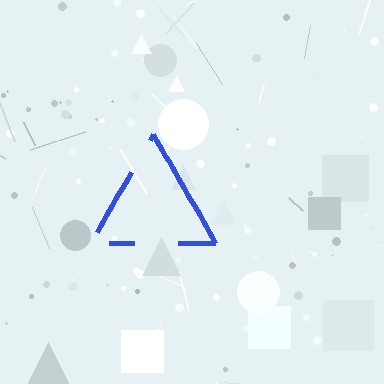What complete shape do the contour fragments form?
The contour fragments form a triangle.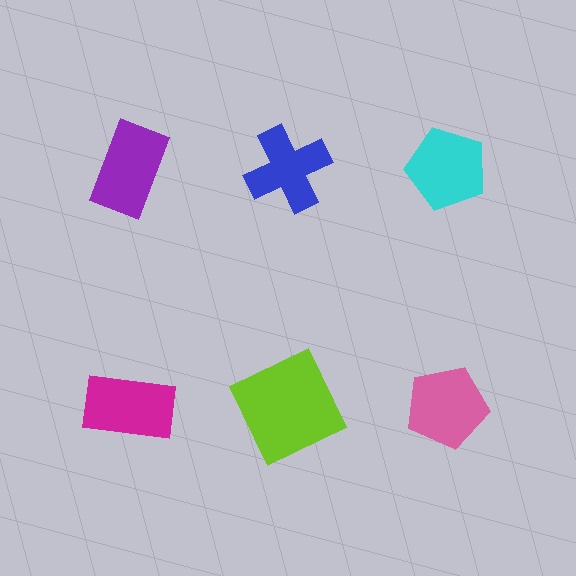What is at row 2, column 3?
A pink pentagon.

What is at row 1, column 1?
A purple rectangle.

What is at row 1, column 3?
A cyan pentagon.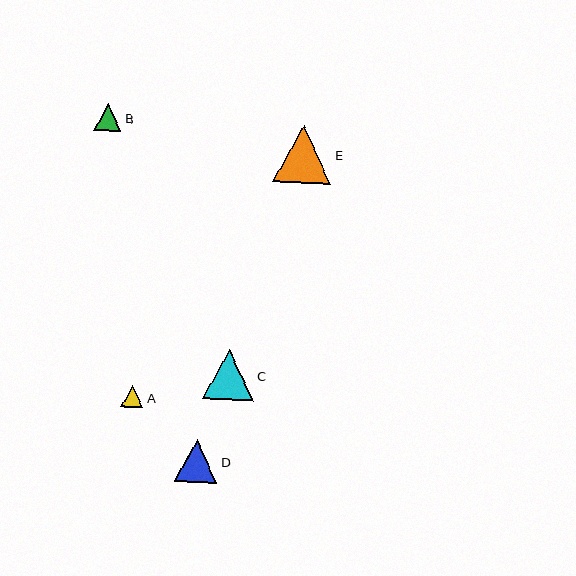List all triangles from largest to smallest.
From largest to smallest: E, C, D, B, A.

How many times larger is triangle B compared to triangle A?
Triangle B is approximately 1.3 times the size of triangle A.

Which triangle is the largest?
Triangle E is the largest with a size of approximately 59 pixels.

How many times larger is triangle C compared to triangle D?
Triangle C is approximately 1.2 times the size of triangle D.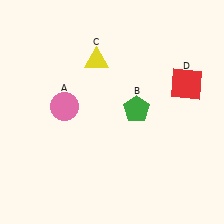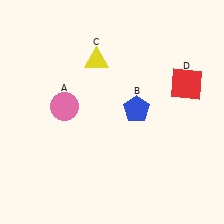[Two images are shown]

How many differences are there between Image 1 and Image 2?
There is 1 difference between the two images.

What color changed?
The pentagon (B) changed from green in Image 1 to blue in Image 2.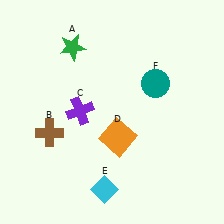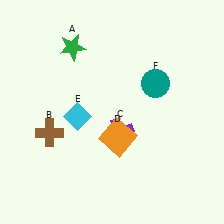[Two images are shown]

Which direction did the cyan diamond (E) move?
The cyan diamond (E) moved up.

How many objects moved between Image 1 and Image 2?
2 objects moved between the two images.